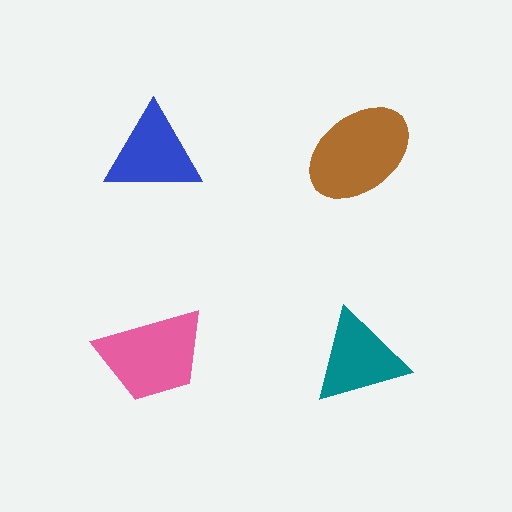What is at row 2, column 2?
A teal triangle.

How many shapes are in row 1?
2 shapes.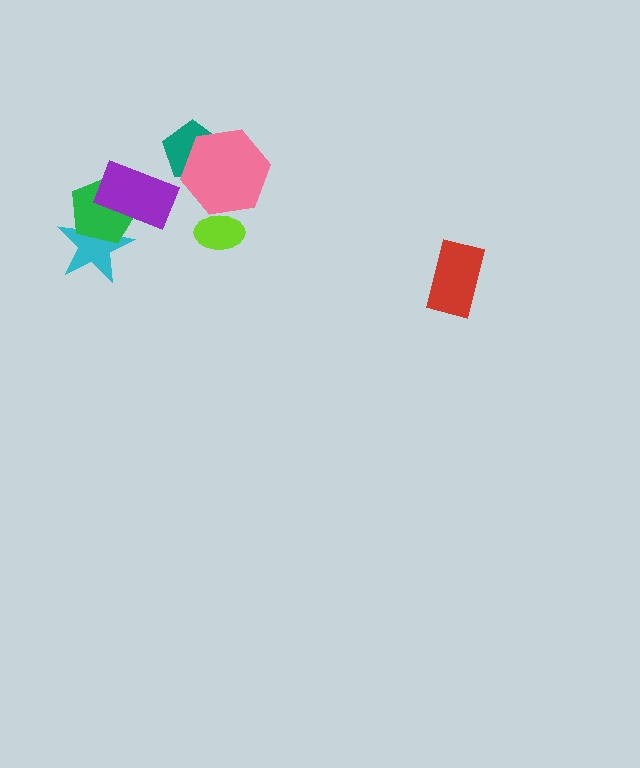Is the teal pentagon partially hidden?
Yes, it is partially covered by another shape.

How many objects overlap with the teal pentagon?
1 object overlaps with the teal pentagon.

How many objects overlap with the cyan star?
2 objects overlap with the cyan star.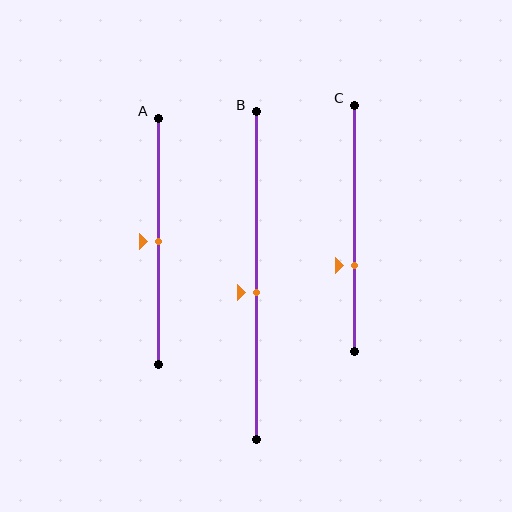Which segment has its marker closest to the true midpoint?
Segment A has its marker closest to the true midpoint.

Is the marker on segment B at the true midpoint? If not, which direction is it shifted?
No, the marker on segment B is shifted downward by about 5% of the segment length.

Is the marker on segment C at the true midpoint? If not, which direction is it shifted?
No, the marker on segment C is shifted downward by about 15% of the segment length.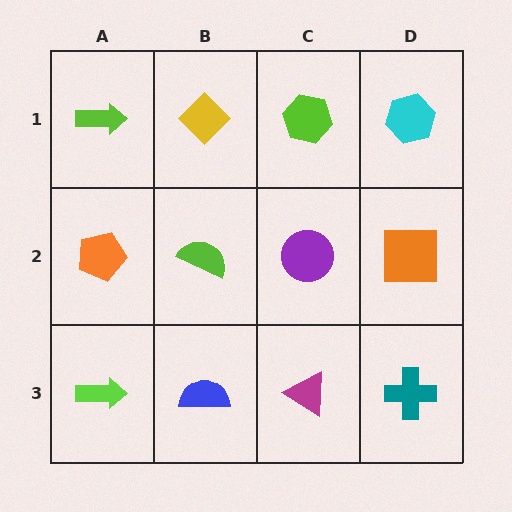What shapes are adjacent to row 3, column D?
An orange square (row 2, column D), a magenta triangle (row 3, column C).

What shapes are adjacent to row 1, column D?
An orange square (row 2, column D), a lime hexagon (row 1, column C).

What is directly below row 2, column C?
A magenta triangle.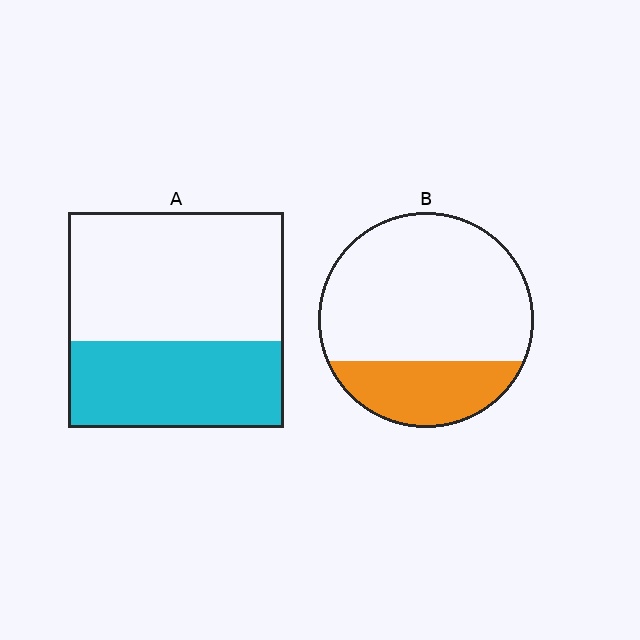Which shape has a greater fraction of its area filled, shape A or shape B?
Shape A.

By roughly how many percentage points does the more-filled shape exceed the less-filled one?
By roughly 15 percentage points (A over B).